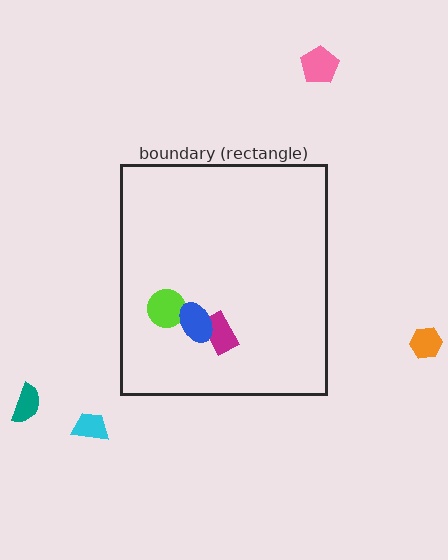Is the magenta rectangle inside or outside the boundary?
Inside.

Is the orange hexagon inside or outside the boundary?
Outside.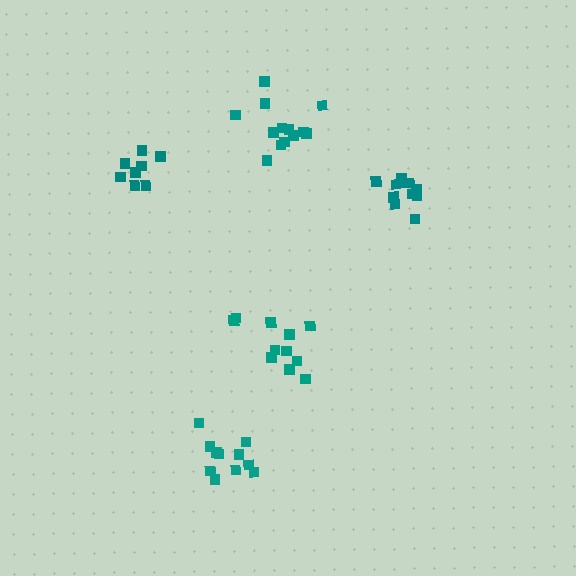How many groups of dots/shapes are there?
There are 5 groups.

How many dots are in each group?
Group 1: 13 dots, Group 2: 11 dots, Group 3: 8 dots, Group 4: 11 dots, Group 5: 12 dots (55 total).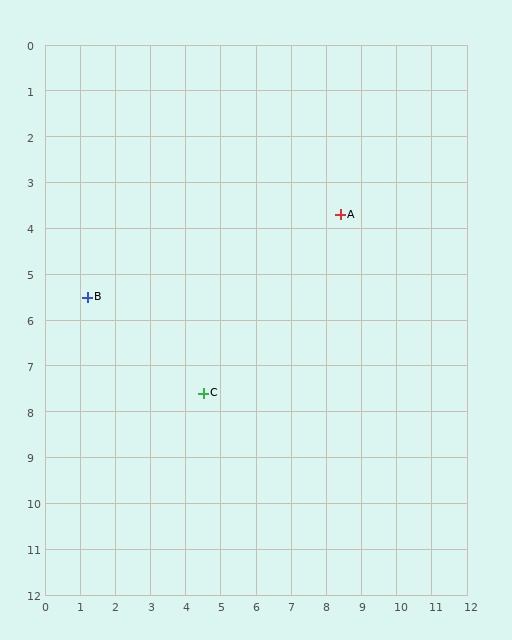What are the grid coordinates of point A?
Point A is at approximately (8.4, 3.7).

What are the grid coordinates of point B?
Point B is at approximately (1.2, 5.5).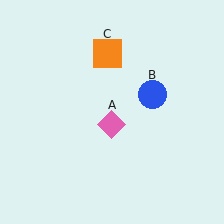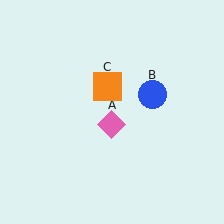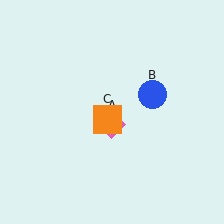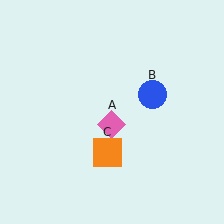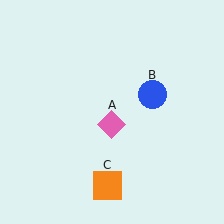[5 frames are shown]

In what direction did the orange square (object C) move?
The orange square (object C) moved down.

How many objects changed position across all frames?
1 object changed position: orange square (object C).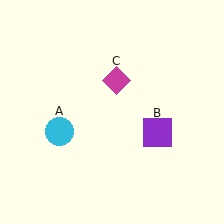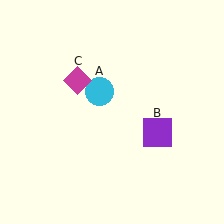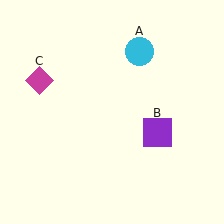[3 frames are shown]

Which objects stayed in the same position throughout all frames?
Purple square (object B) remained stationary.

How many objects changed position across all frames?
2 objects changed position: cyan circle (object A), magenta diamond (object C).